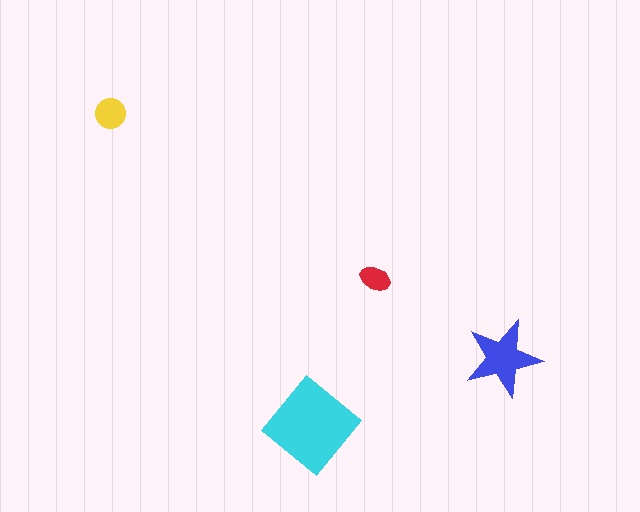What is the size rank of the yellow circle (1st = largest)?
3rd.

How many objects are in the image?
There are 4 objects in the image.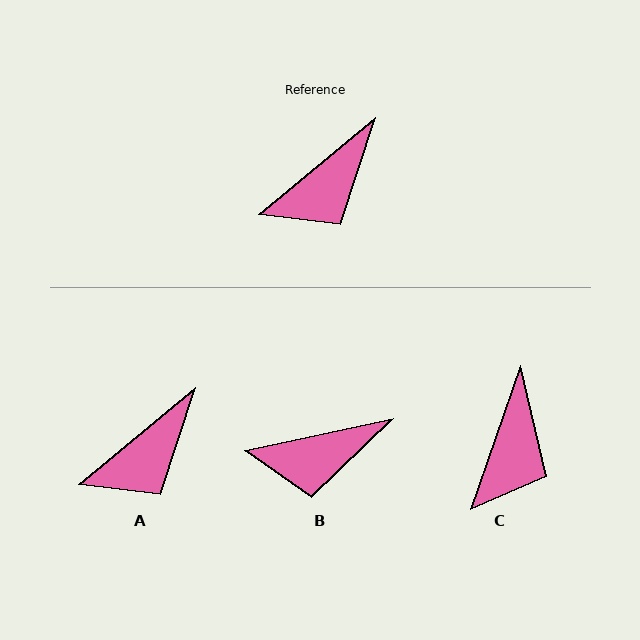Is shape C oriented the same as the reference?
No, it is off by about 31 degrees.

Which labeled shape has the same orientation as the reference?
A.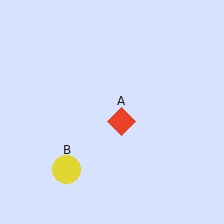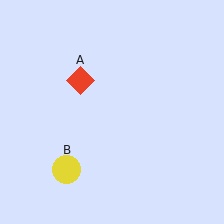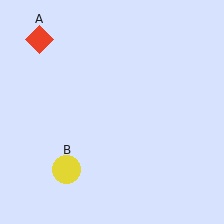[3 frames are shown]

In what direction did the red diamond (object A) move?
The red diamond (object A) moved up and to the left.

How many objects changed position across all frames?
1 object changed position: red diamond (object A).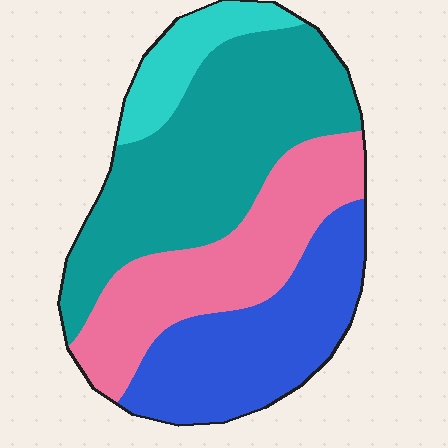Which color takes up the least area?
Cyan, at roughly 10%.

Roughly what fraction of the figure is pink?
Pink takes up between a quarter and a half of the figure.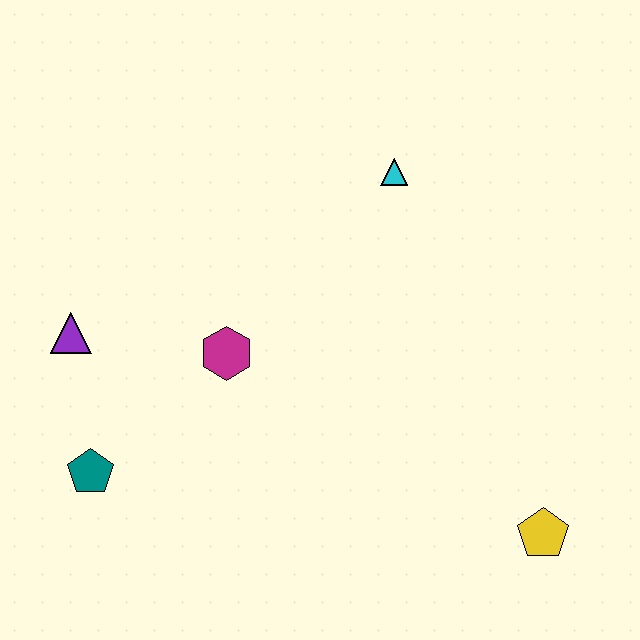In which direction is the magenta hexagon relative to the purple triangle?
The magenta hexagon is to the right of the purple triangle.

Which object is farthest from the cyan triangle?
The teal pentagon is farthest from the cyan triangle.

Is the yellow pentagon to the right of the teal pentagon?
Yes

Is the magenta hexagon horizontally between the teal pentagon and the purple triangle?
No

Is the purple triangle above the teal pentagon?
Yes